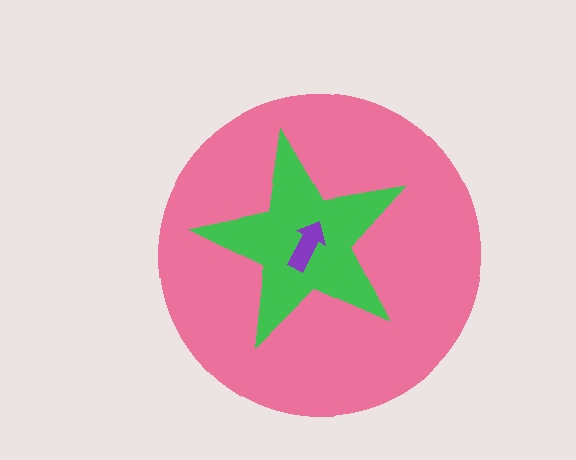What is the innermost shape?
The purple arrow.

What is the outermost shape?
The pink circle.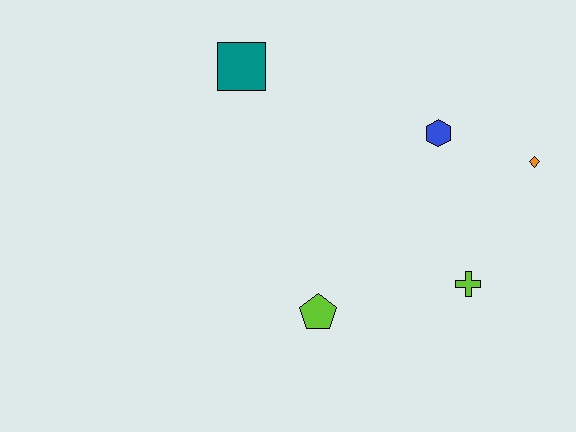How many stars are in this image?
There are no stars.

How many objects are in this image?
There are 5 objects.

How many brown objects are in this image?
There are no brown objects.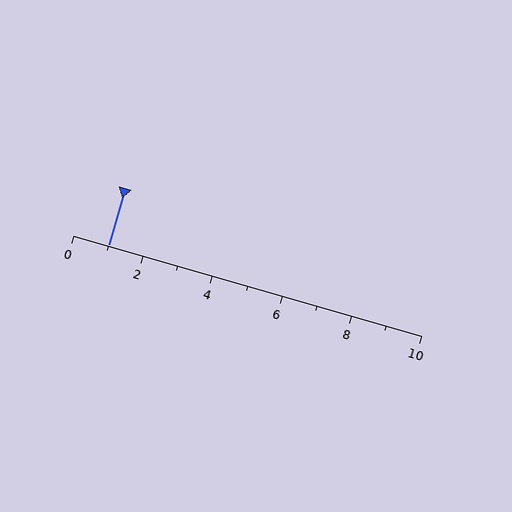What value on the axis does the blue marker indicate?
The marker indicates approximately 1.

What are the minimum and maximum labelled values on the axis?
The axis runs from 0 to 10.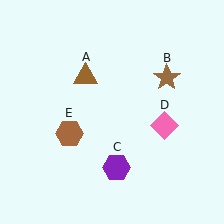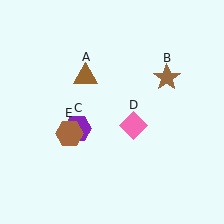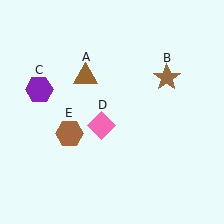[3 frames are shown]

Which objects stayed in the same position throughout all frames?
Brown triangle (object A) and brown star (object B) and brown hexagon (object E) remained stationary.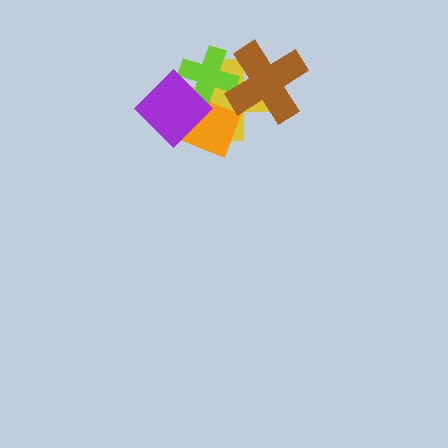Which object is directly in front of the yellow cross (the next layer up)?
The orange diamond is directly in front of the yellow cross.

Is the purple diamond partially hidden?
No, no other shape covers it.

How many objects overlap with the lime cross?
4 objects overlap with the lime cross.